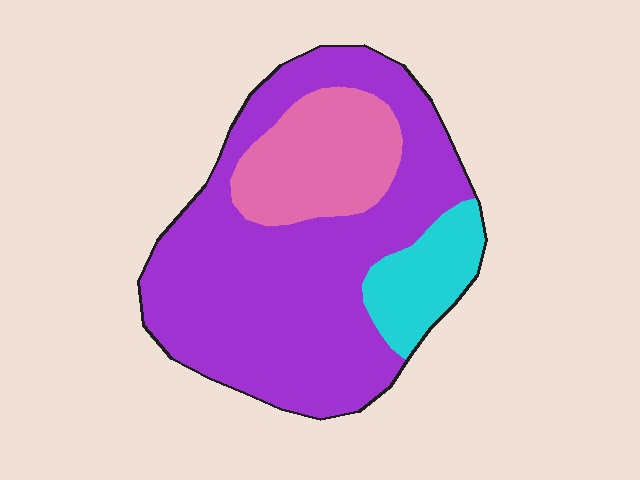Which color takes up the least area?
Cyan, at roughly 10%.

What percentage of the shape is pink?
Pink covers 20% of the shape.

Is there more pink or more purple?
Purple.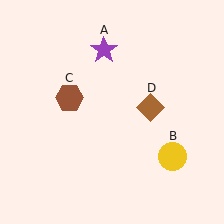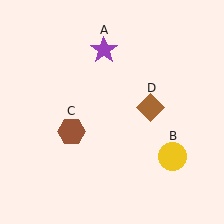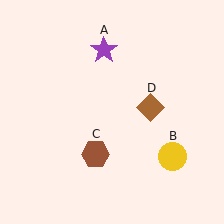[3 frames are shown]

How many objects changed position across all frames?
1 object changed position: brown hexagon (object C).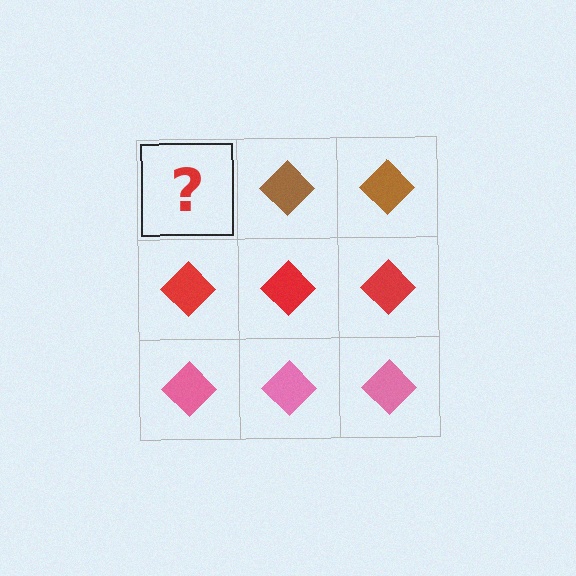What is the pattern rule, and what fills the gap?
The rule is that each row has a consistent color. The gap should be filled with a brown diamond.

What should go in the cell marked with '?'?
The missing cell should contain a brown diamond.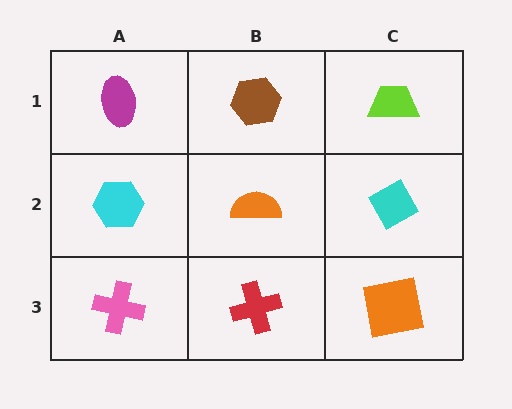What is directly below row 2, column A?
A pink cross.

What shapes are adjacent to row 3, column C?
A cyan diamond (row 2, column C), a red cross (row 3, column B).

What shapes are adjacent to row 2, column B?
A brown hexagon (row 1, column B), a red cross (row 3, column B), a cyan hexagon (row 2, column A), a cyan diamond (row 2, column C).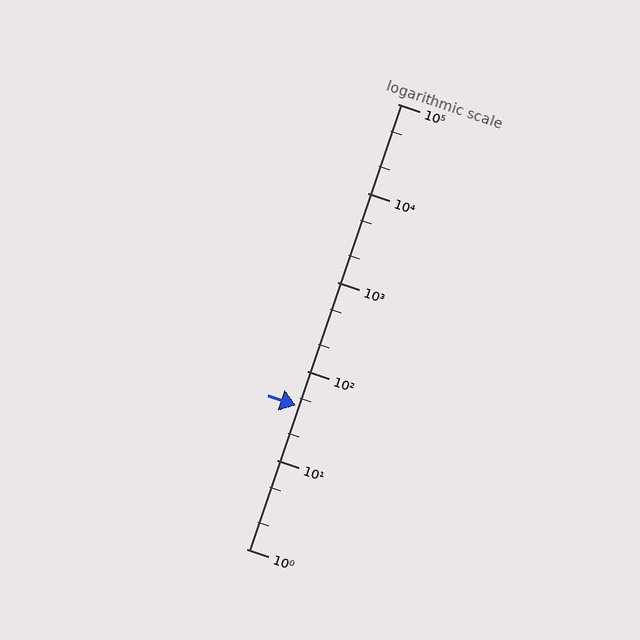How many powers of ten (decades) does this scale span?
The scale spans 5 decades, from 1 to 100000.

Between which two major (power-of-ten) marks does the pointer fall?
The pointer is between 10 and 100.